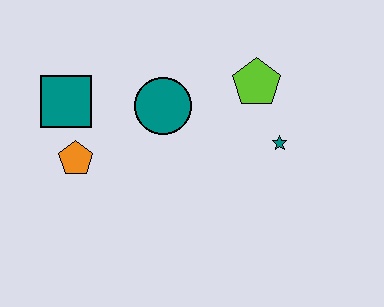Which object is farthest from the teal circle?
The teal star is farthest from the teal circle.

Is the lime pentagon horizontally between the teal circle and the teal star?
Yes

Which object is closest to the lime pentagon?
The teal star is closest to the lime pentagon.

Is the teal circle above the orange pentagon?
Yes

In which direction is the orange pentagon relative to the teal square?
The orange pentagon is below the teal square.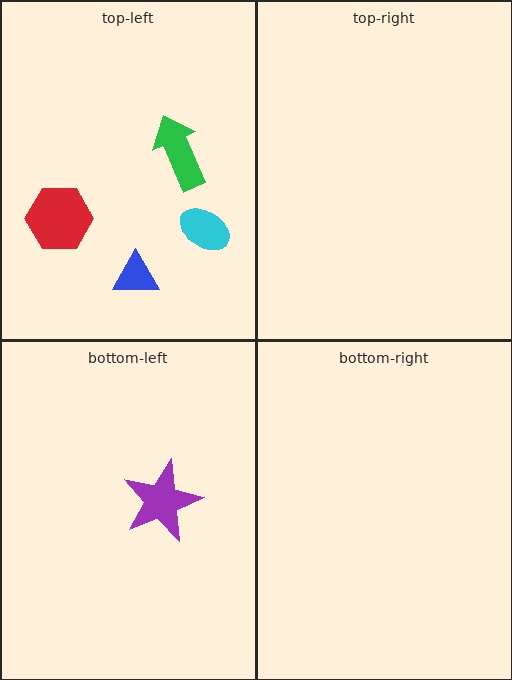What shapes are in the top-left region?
The green arrow, the cyan ellipse, the red hexagon, the blue triangle.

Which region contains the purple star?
The bottom-left region.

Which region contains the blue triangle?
The top-left region.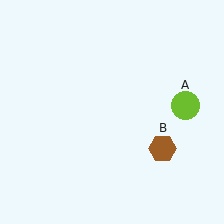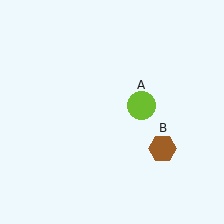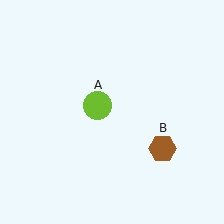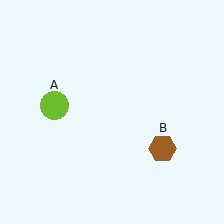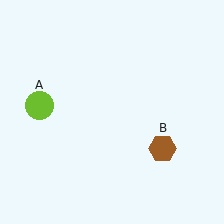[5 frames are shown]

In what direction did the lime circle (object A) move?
The lime circle (object A) moved left.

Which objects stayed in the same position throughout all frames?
Brown hexagon (object B) remained stationary.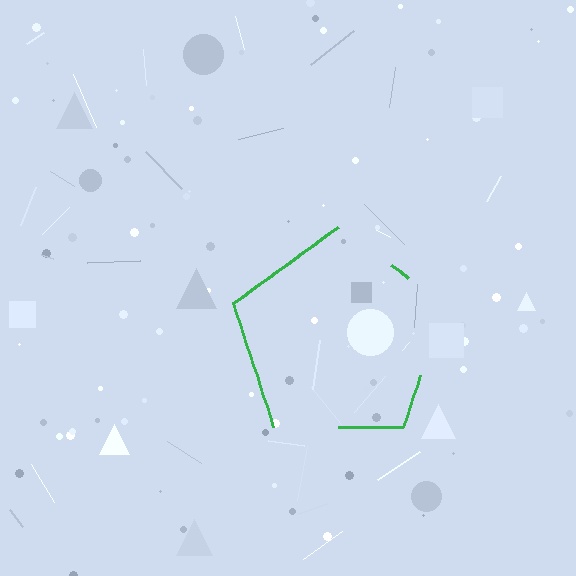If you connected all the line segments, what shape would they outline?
They would outline a pentagon.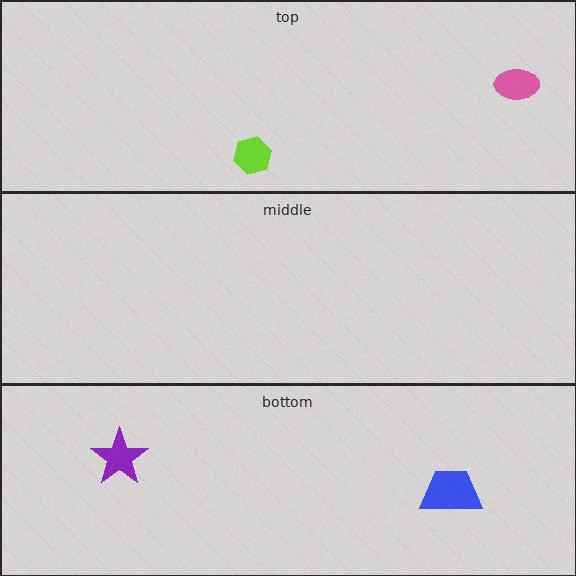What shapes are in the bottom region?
The purple star, the blue trapezoid.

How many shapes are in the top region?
2.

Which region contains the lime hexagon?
The top region.